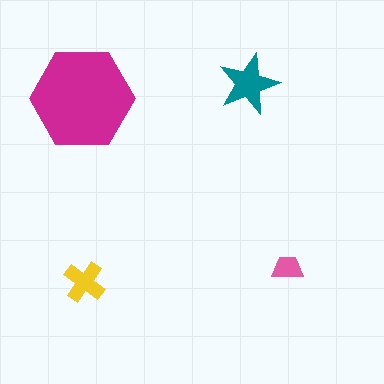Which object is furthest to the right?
The pink trapezoid is rightmost.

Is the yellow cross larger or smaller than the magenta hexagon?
Smaller.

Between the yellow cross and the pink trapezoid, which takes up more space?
The yellow cross.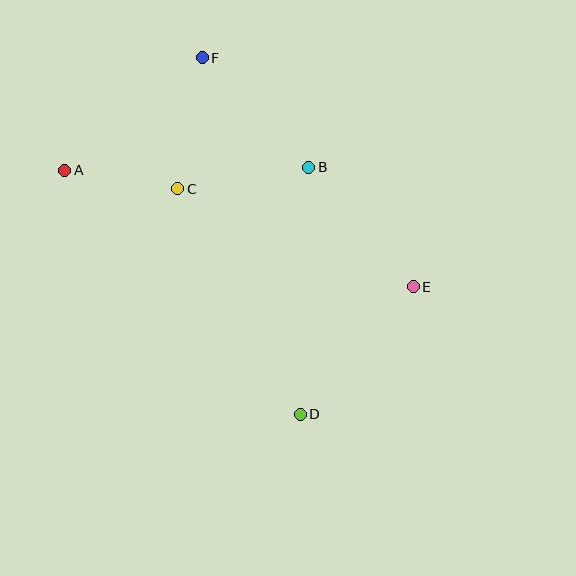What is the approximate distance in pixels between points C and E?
The distance between C and E is approximately 255 pixels.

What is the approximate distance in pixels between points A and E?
The distance between A and E is approximately 367 pixels.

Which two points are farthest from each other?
Points D and F are farthest from each other.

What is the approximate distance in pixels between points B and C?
The distance between B and C is approximately 133 pixels.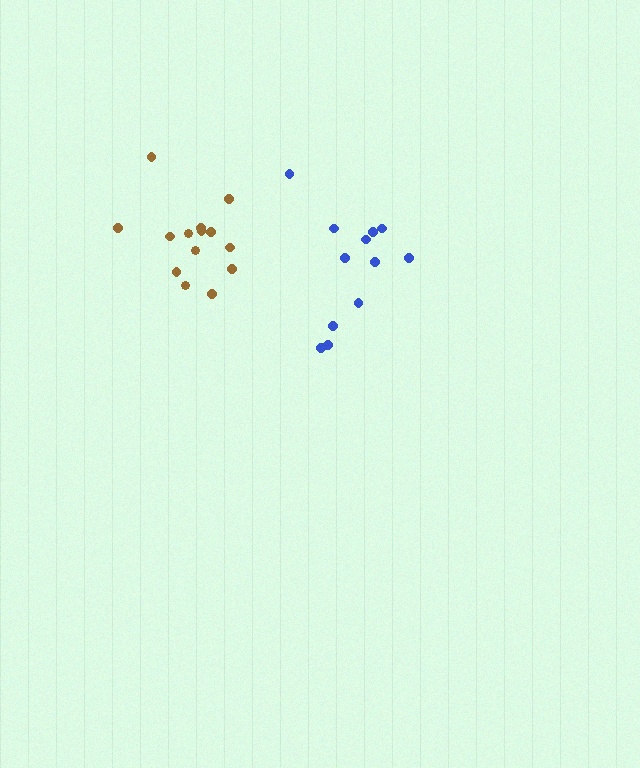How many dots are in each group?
Group 1: 14 dots, Group 2: 12 dots (26 total).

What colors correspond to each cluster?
The clusters are colored: brown, blue.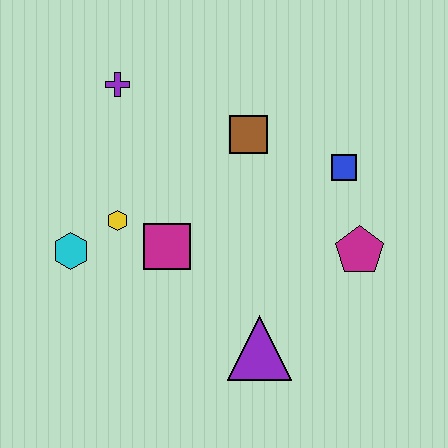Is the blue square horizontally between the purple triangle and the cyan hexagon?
No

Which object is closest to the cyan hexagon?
The yellow hexagon is closest to the cyan hexagon.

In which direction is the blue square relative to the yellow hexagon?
The blue square is to the right of the yellow hexagon.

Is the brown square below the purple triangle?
No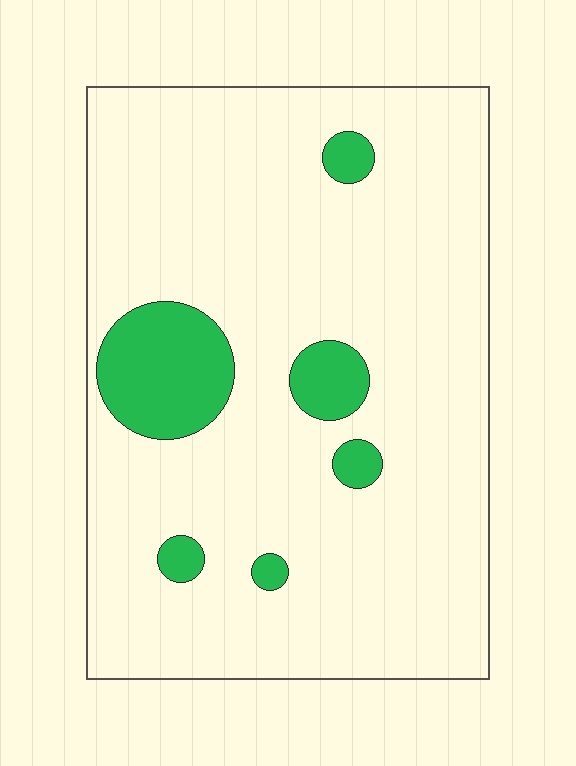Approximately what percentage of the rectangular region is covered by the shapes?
Approximately 10%.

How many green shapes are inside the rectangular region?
6.